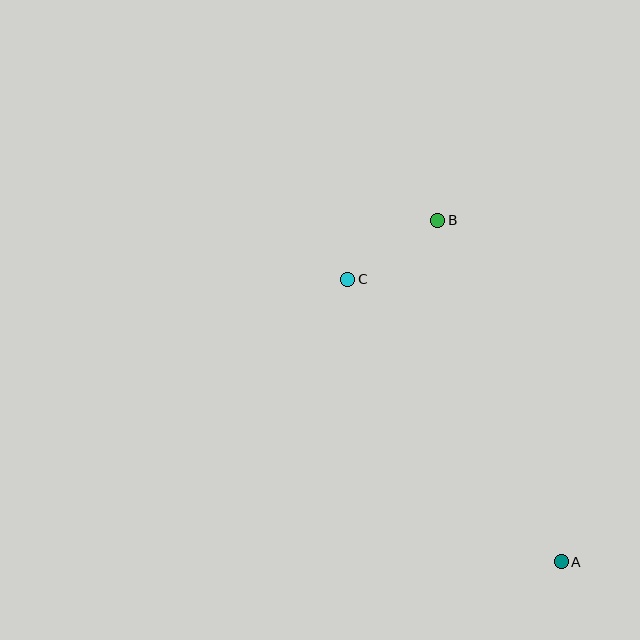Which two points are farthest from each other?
Points A and B are farthest from each other.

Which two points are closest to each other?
Points B and C are closest to each other.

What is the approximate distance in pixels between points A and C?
The distance between A and C is approximately 354 pixels.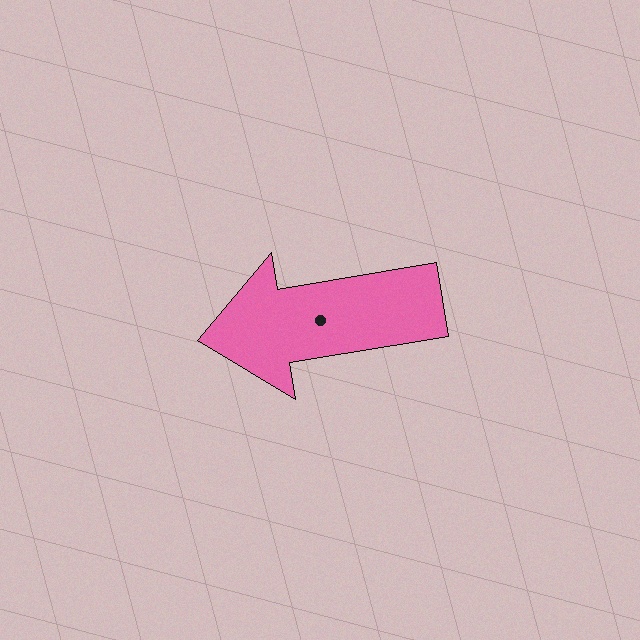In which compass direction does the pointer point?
West.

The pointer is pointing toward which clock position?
Roughly 9 o'clock.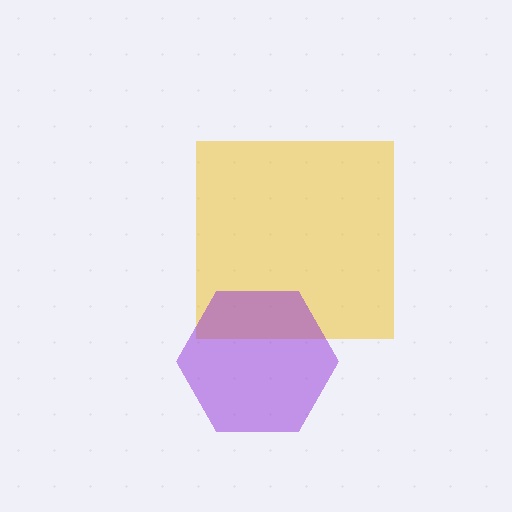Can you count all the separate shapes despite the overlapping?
Yes, there are 2 separate shapes.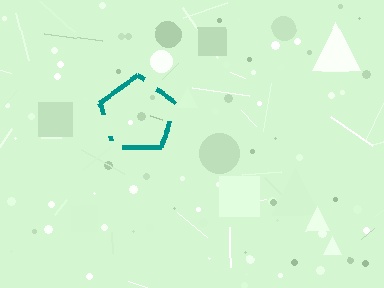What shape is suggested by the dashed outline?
The dashed outline suggests a pentagon.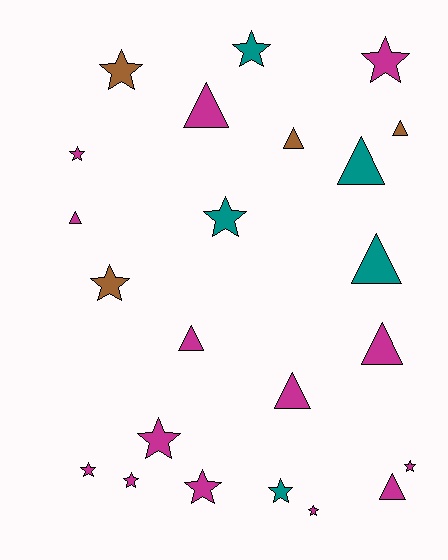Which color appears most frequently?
Magenta, with 14 objects.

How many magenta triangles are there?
There are 6 magenta triangles.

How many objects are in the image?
There are 23 objects.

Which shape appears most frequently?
Star, with 13 objects.